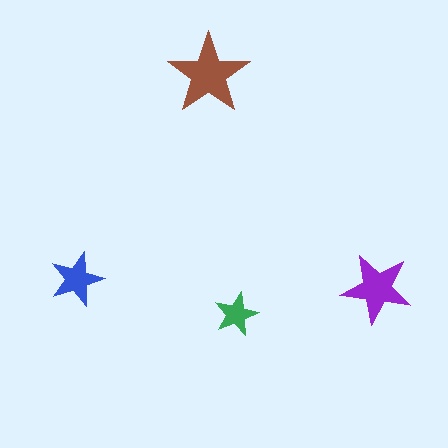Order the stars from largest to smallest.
the brown one, the purple one, the blue one, the green one.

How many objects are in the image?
There are 4 objects in the image.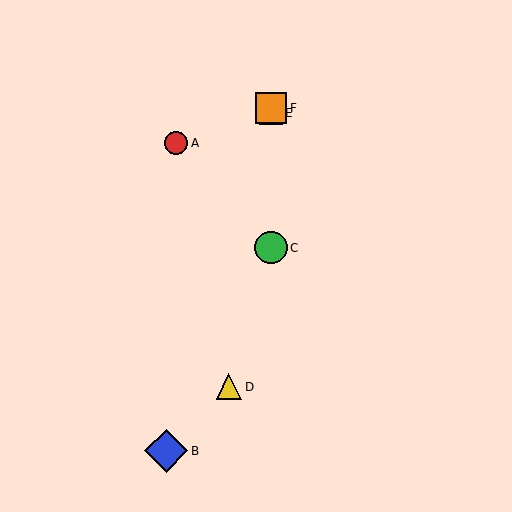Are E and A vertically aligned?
No, E is at x≈271 and A is at x≈176.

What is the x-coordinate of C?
Object C is at x≈271.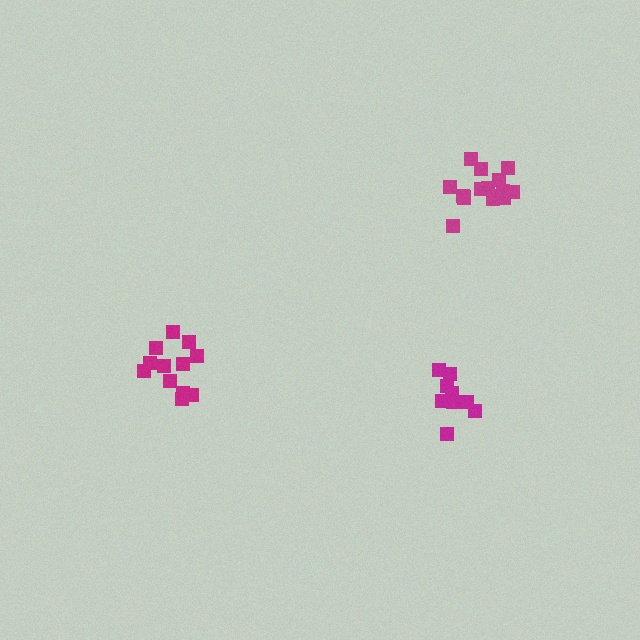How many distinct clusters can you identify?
There are 3 distinct clusters.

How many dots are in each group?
Group 1: 9 dots, Group 2: 12 dots, Group 3: 15 dots (36 total).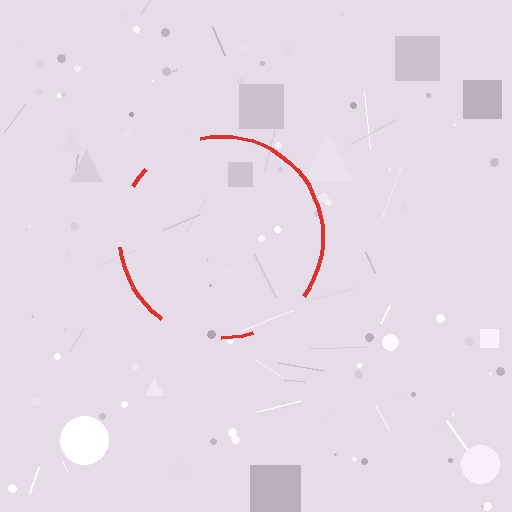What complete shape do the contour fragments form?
The contour fragments form a circle.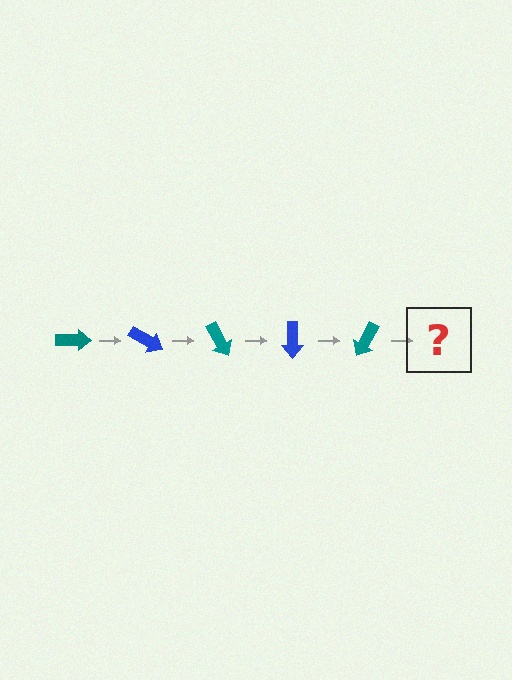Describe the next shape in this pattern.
It should be a blue arrow, rotated 150 degrees from the start.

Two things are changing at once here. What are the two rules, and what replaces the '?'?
The two rules are that it rotates 30 degrees each step and the color cycles through teal and blue. The '?' should be a blue arrow, rotated 150 degrees from the start.